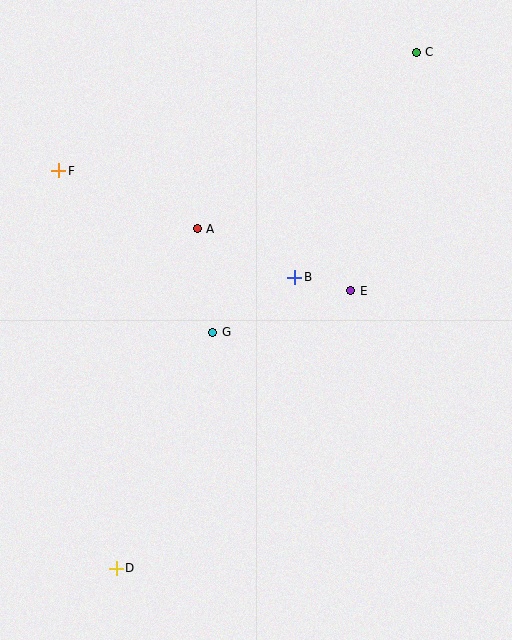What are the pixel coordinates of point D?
Point D is at (116, 568).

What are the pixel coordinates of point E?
Point E is at (351, 291).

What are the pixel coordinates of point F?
Point F is at (59, 171).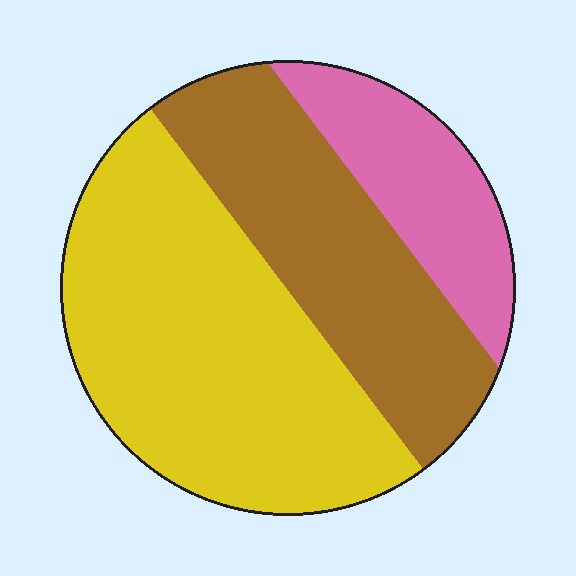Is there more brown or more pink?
Brown.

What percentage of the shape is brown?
Brown covers around 30% of the shape.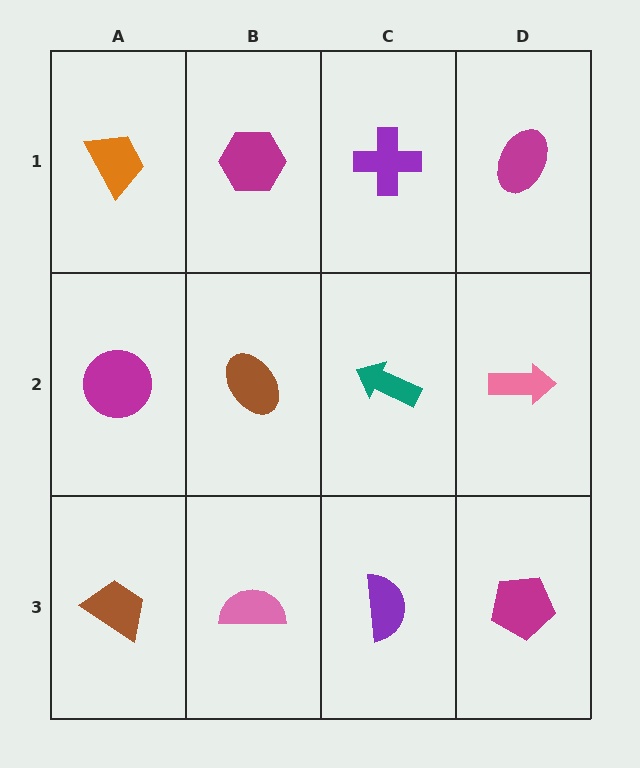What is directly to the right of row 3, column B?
A purple semicircle.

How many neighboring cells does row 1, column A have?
2.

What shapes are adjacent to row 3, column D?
A pink arrow (row 2, column D), a purple semicircle (row 3, column C).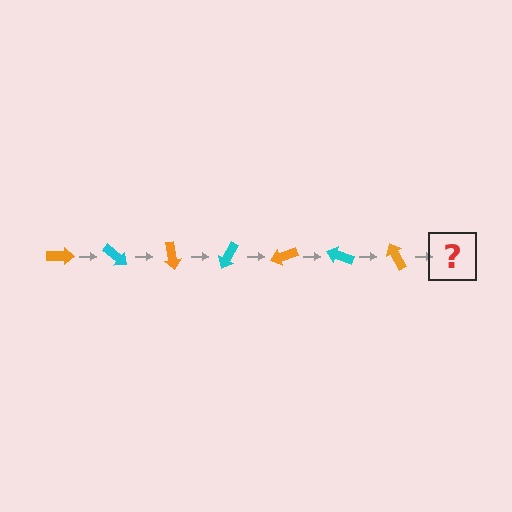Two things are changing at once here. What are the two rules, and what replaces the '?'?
The two rules are that it rotates 40 degrees each step and the color cycles through orange and cyan. The '?' should be a cyan arrow, rotated 280 degrees from the start.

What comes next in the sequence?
The next element should be a cyan arrow, rotated 280 degrees from the start.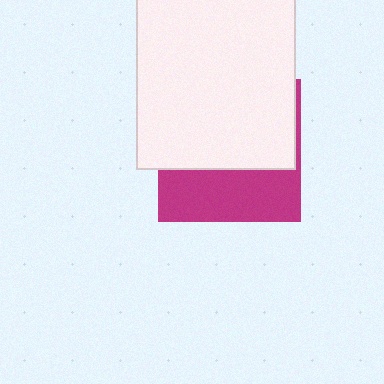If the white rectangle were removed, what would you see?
You would see the complete magenta square.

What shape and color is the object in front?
The object in front is a white rectangle.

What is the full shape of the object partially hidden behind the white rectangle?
The partially hidden object is a magenta square.